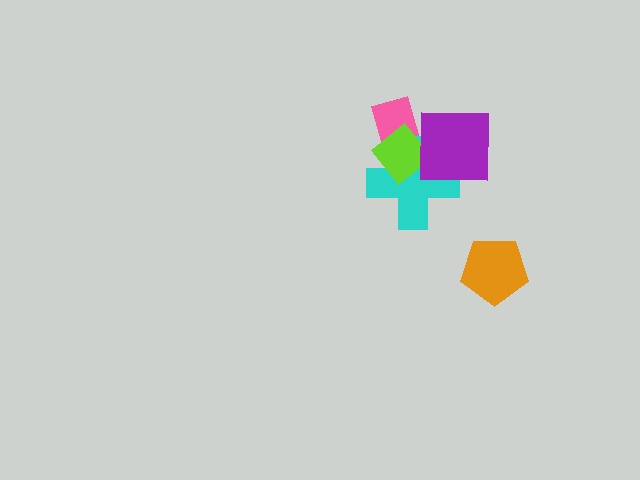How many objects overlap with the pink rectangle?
3 objects overlap with the pink rectangle.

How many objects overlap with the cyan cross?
3 objects overlap with the cyan cross.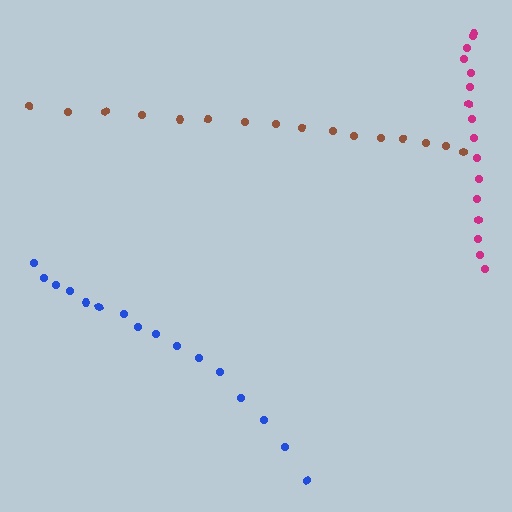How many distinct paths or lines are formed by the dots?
There are 3 distinct paths.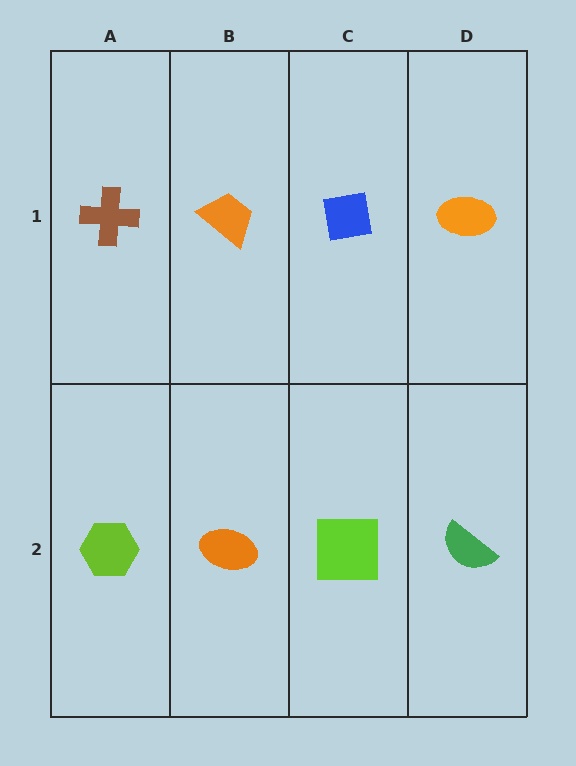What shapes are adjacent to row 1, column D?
A green semicircle (row 2, column D), a blue square (row 1, column C).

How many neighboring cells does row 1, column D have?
2.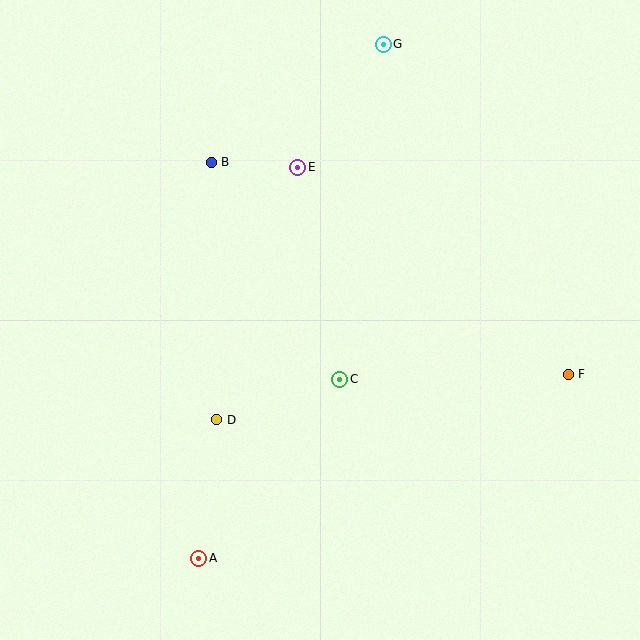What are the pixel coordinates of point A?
Point A is at (199, 558).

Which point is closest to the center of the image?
Point C at (340, 379) is closest to the center.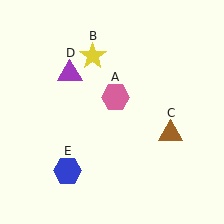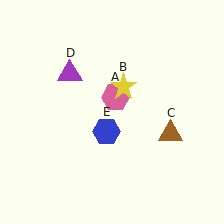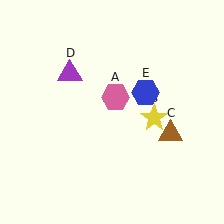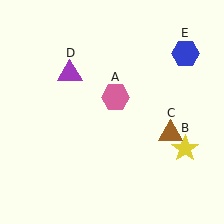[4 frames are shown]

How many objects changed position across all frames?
2 objects changed position: yellow star (object B), blue hexagon (object E).